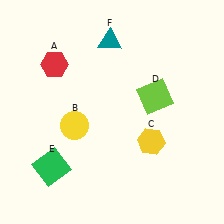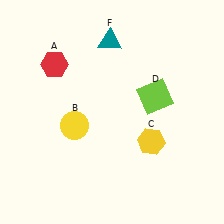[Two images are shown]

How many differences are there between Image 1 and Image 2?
There is 1 difference between the two images.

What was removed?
The green square (E) was removed in Image 2.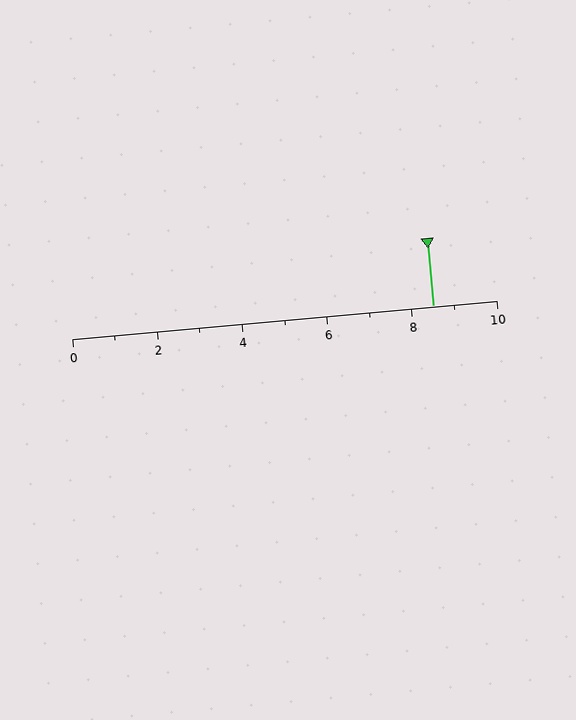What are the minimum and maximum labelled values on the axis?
The axis runs from 0 to 10.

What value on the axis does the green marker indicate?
The marker indicates approximately 8.5.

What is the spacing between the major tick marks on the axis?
The major ticks are spaced 2 apart.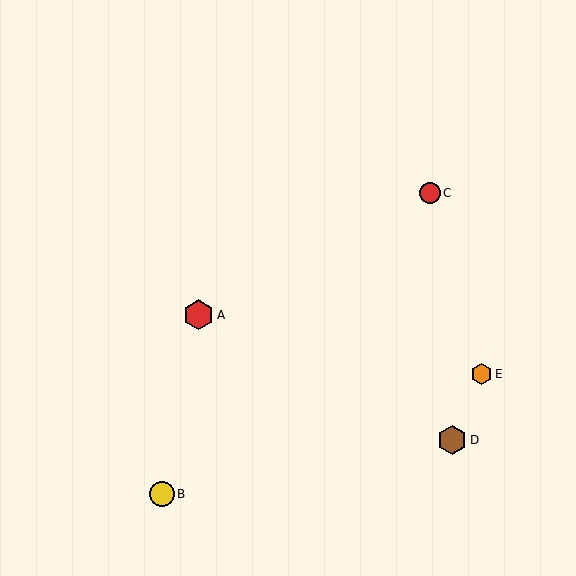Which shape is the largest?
The red hexagon (labeled A) is the largest.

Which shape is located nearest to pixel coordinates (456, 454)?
The brown hexagon (labeled D) at (452, 440) is nearest to that location.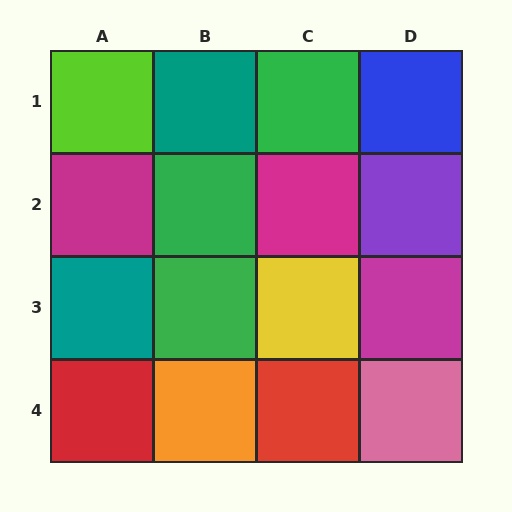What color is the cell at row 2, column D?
Purple.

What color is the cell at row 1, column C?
Green.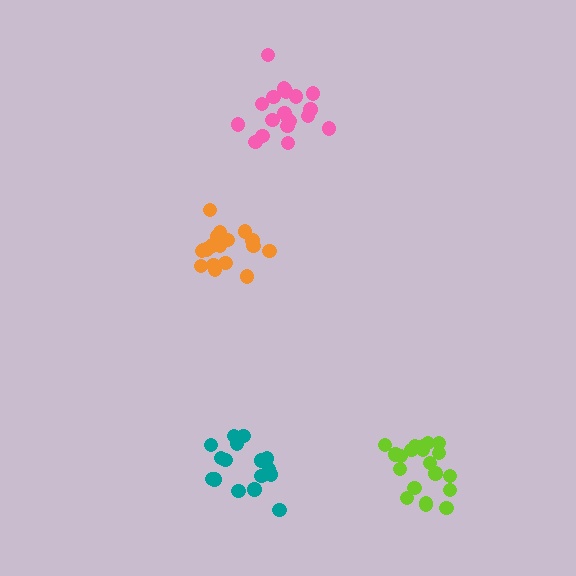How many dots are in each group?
Group 1: 20 dots, Group 2: 16 dots, Group 3: 18 dots, Group 4: 20 dots (74 total).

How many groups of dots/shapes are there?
There are 4 groups.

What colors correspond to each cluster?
The clusters are colored: lime, teal, orange, pink.